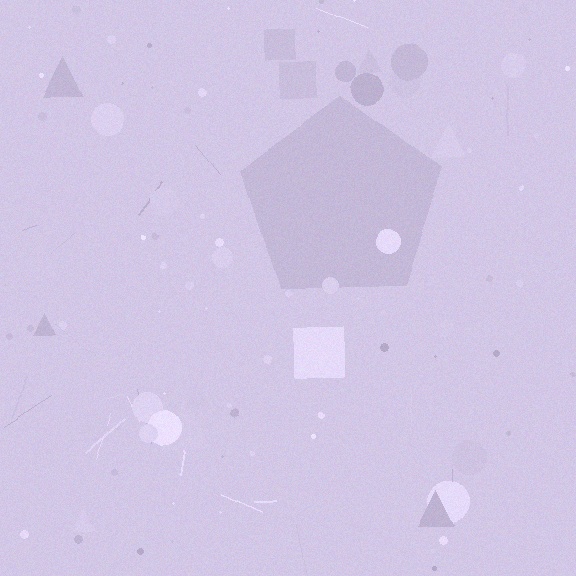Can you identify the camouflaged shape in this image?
The camouflaged shape is a pentagon.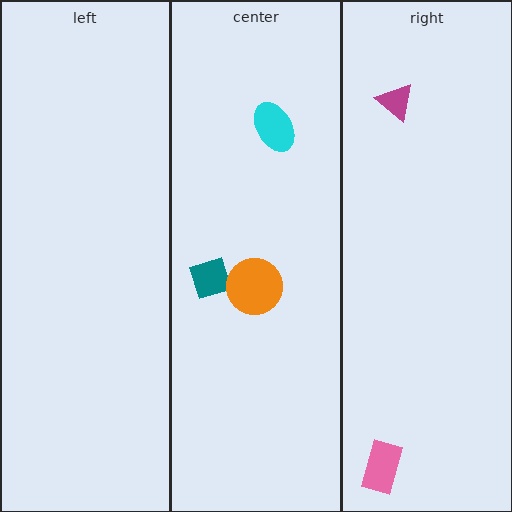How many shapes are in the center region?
3.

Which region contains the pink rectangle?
The right region.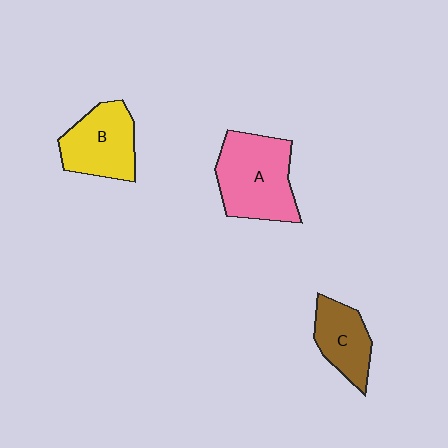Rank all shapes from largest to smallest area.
From largest to smallest: A (pink), B (yellow), C (brown).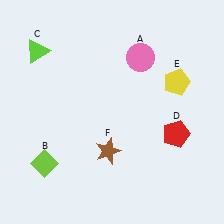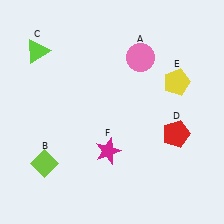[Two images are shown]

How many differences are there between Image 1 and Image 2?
There is 1 difference between the two images.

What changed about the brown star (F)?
In Image 1, F is brown. In Image 2, it changed to magenta.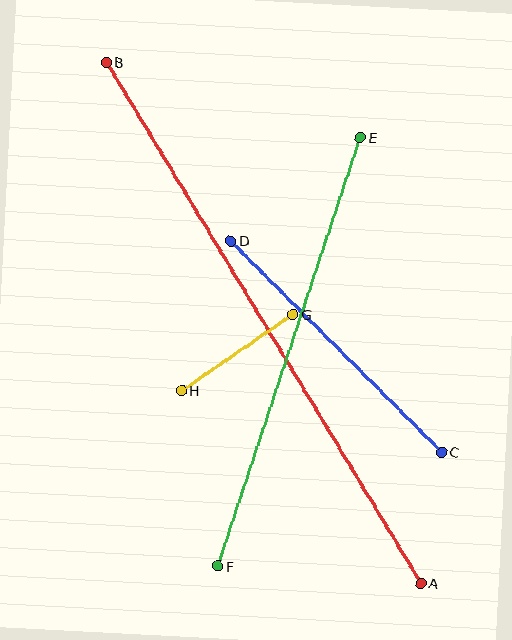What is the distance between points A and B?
The distance is approximately 609 pixels.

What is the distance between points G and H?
The distance is approximately 135 pixels.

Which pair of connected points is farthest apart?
Points A and B are farthest apart.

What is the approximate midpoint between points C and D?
The midpoint is at approximately (336, 346) pixels.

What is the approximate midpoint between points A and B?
The midpoint is at approximately (264, 323) pixels.